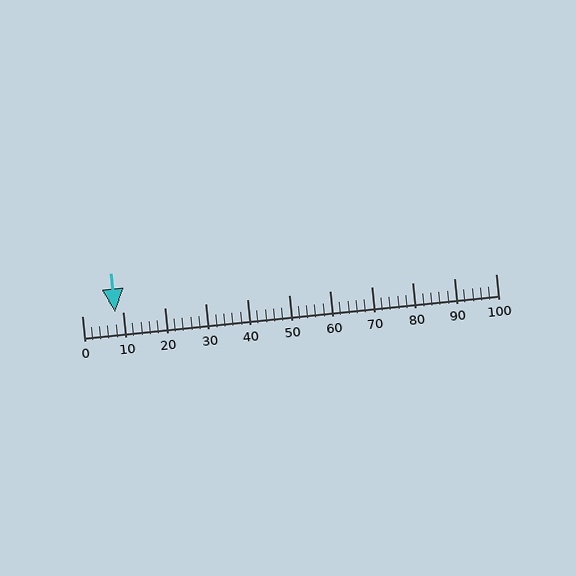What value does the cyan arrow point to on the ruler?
The cyan arrow points to approximately 8.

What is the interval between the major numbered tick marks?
The major tick marks are spaced 10 units apart.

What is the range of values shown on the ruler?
The ruler shows values from 0 to 100.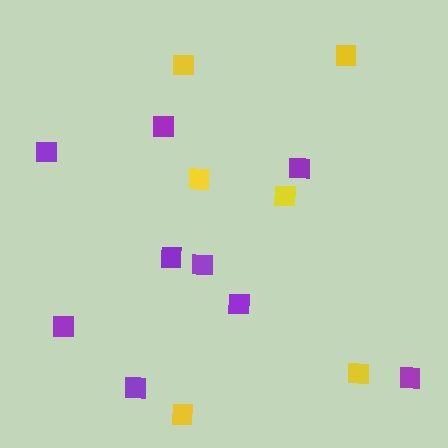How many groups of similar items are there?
There are 2 groups: one group of purple squares (9) and one group of yellow squares (6).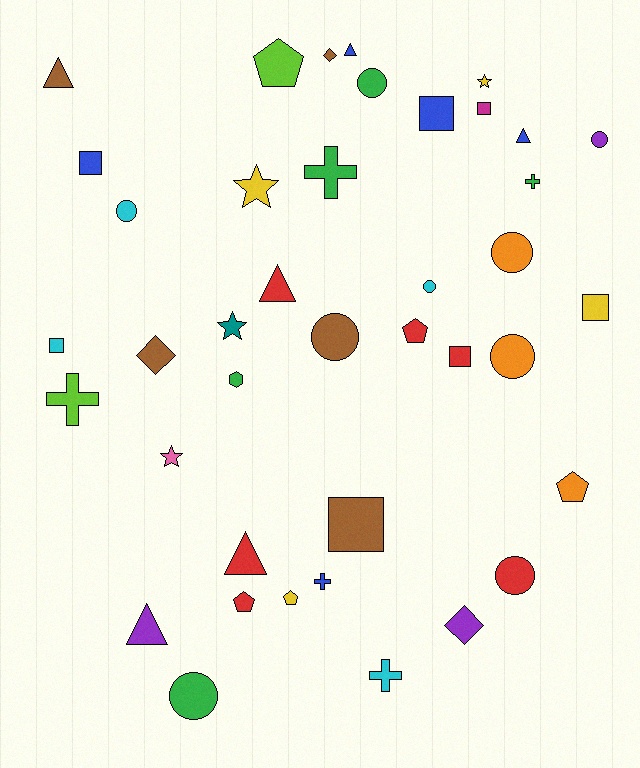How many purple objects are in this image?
There are 3 purple objects.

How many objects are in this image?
There are 40 objects.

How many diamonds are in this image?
There are 3 diamonds.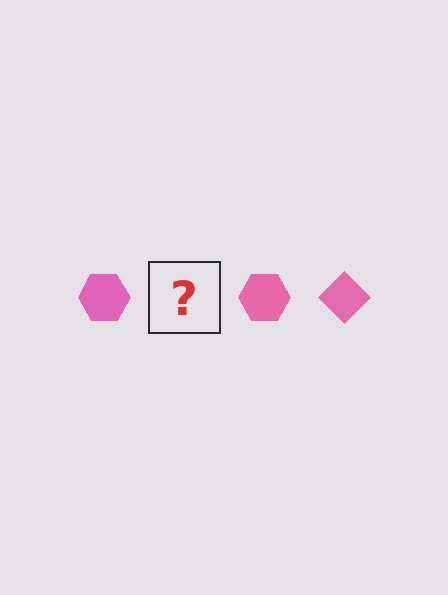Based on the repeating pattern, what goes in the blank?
The blank should be a pink diamond.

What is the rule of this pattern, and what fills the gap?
The rule is that the pattern cycles through hexagon, diamond shapes in pink. The gap should be filled with a pink diamond.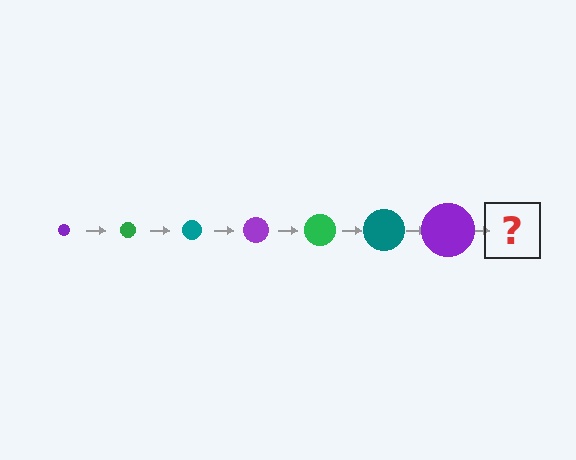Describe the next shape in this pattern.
It should be a green circle, larger than the previous one.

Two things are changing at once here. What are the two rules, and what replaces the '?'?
The two rules are that the circle grows larger each step and the color cycles through purple, green, and teal. The '?' should be a green circle, larger than the previous one.